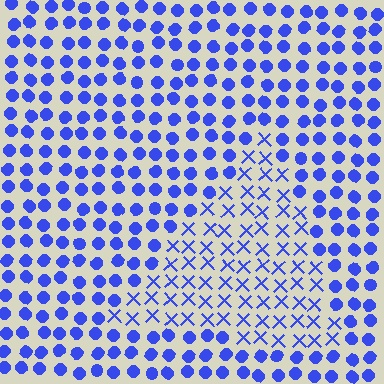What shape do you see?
I see a triangle.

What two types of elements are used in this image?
The image uses X marks inside the triangle region and circles outside it.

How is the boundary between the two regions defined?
The boundary is defined by a change in element shape: X marks inside vs. circles outside. All elements share the same color and spacing.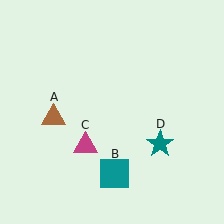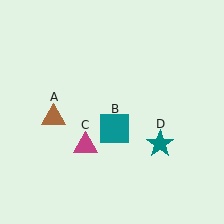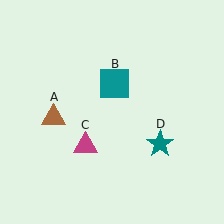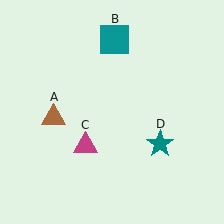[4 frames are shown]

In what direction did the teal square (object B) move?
The teal square (object B) moved up.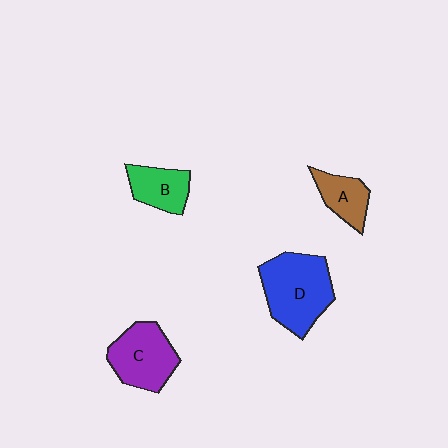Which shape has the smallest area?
Shape A (brown).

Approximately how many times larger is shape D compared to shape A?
Approximately 2.1 times.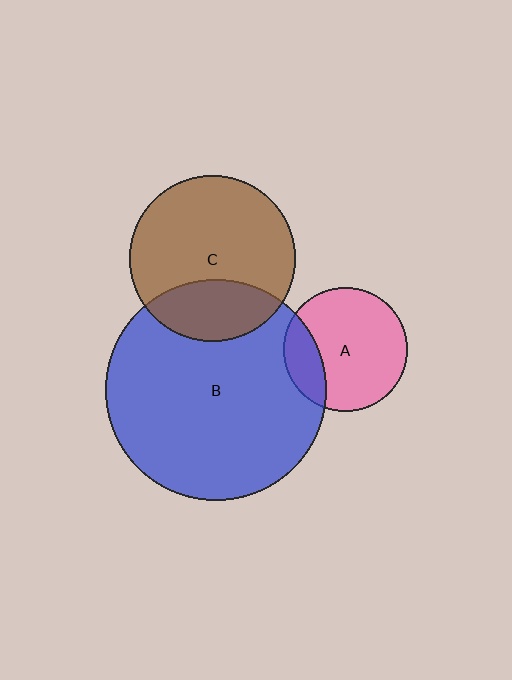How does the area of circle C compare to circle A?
Approximately 1.8 times.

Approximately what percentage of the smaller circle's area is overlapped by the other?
Approximately 20%.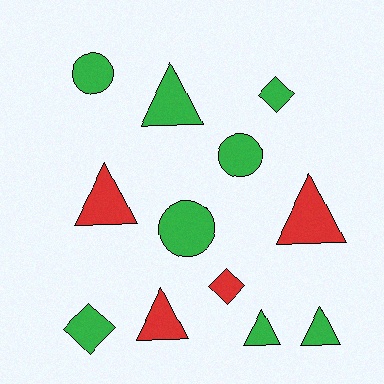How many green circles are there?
There are 3 green circles.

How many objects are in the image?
There are 12 objects.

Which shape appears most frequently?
Triangle, with 6 objects.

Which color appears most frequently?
Green, with 8 objects.